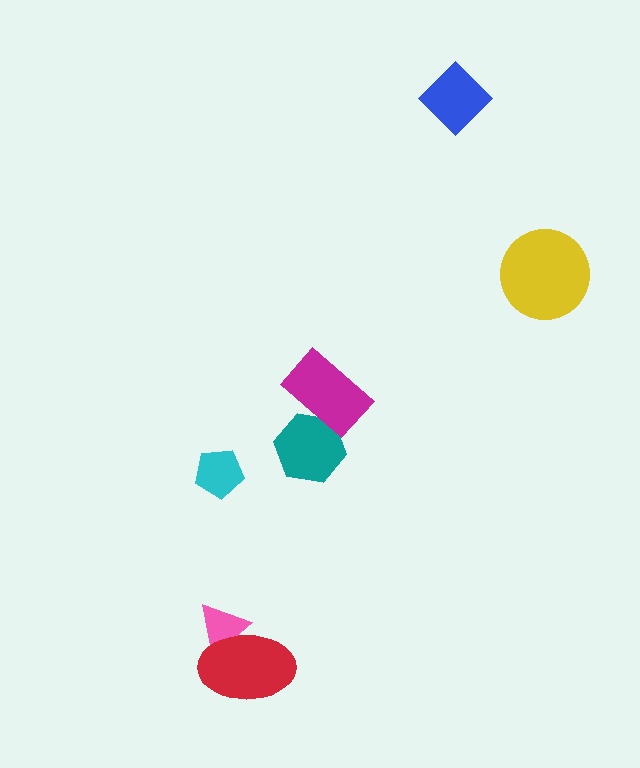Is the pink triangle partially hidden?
Yes, it is partially covered by another shape.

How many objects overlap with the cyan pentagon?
0 objects overlap with the cyan pentagon.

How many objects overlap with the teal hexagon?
1 object overlaps with the teal hexagon.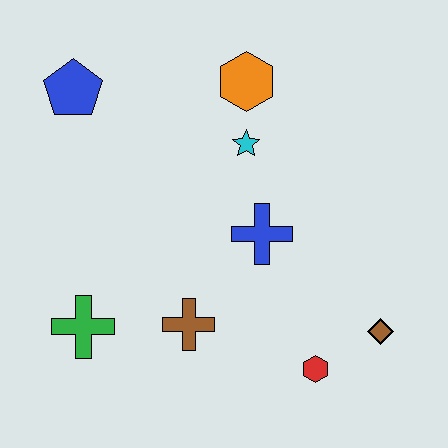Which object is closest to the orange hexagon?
The cyan star is closest to the orange hexagon.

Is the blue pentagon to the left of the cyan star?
Yes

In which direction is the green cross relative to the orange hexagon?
The green cross is below the orange hexagon.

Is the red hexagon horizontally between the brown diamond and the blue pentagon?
Yes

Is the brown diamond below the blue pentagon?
Yes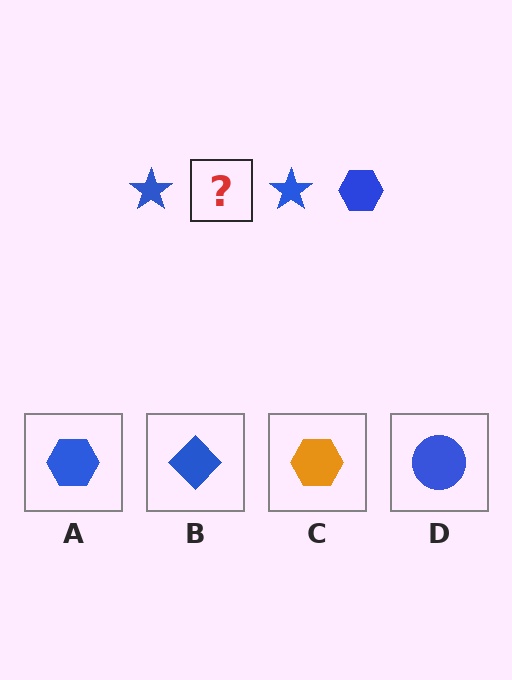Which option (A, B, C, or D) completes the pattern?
A.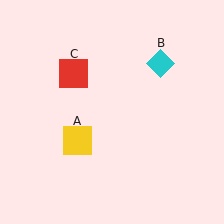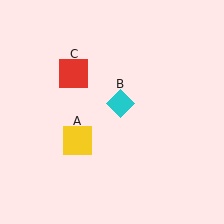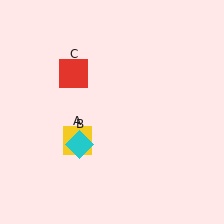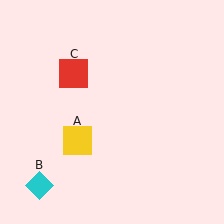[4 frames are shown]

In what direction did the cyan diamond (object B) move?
The cyan diamond (object B) moved down and to the left.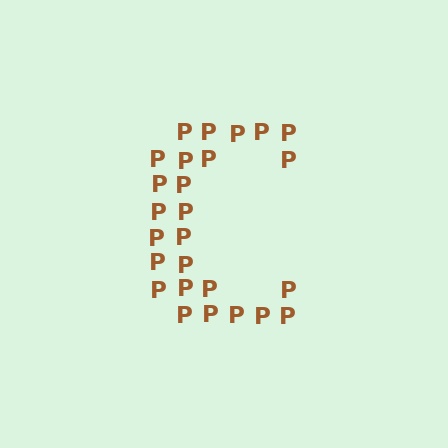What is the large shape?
The large shape is the letter C.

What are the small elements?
The small elements are letter P's.